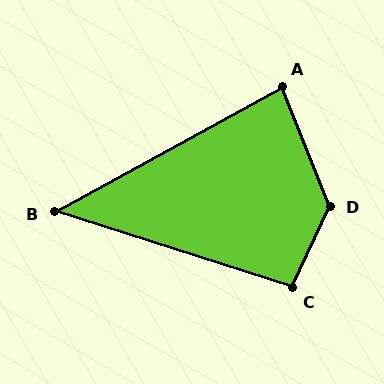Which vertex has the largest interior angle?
D, at approximately 134 degrees.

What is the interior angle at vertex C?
Approximately 97 degrees (obtuse).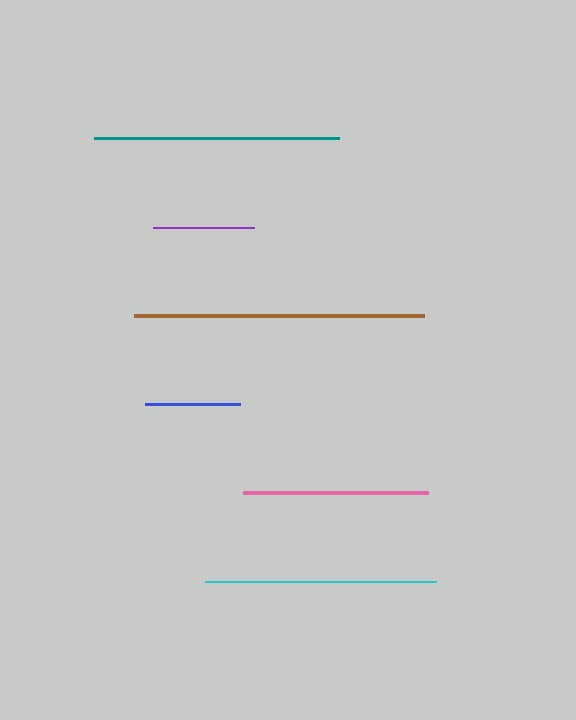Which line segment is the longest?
The brown line is the longest at approximately 291 pixels.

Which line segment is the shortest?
The blue line is the shortest at approximately 95 pixels.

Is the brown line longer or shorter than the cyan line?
The brown line is longer than the cyan line.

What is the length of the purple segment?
The purple segment is approximately 101 pixels long.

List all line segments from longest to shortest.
From longest to shortest: brown, teal, cyan, pink, purple, blue.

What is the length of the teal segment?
The teal segment is approximately 245 pixels long.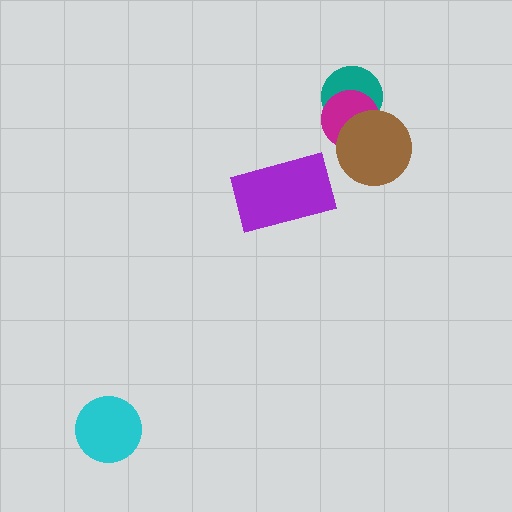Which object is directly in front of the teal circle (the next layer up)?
The magenta circle is directly in front of the teal circle.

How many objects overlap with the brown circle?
2 objects overlap with the brown circle.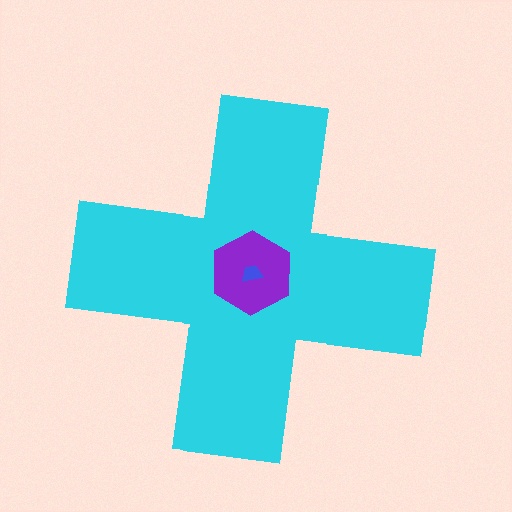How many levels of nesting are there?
3.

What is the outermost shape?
The cyan cross.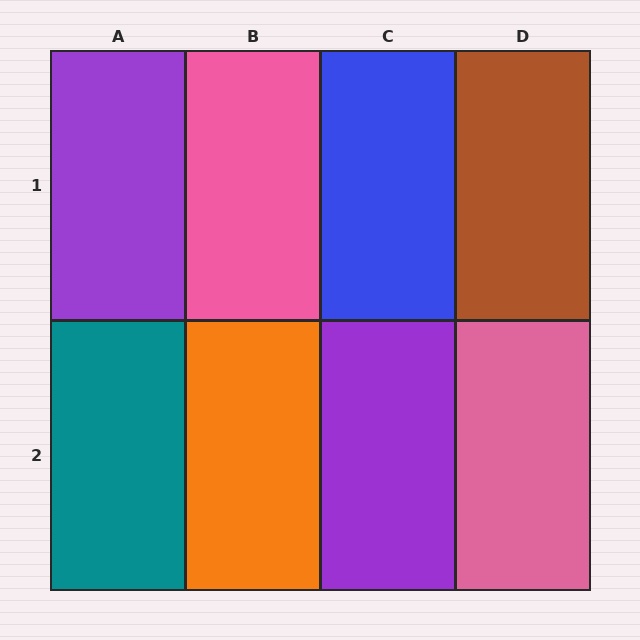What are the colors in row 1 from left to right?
Purple, pink, blue, brown.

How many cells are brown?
1 cell is brown.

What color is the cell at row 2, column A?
Teal.